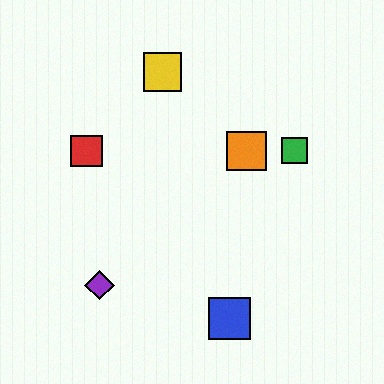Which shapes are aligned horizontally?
The red square, the green square, the orange square are aligned horizontally.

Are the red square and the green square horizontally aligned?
Yes, both are at y≈151.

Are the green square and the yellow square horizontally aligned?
No, the green square is at y≈151 and the yellow square is at y≈72.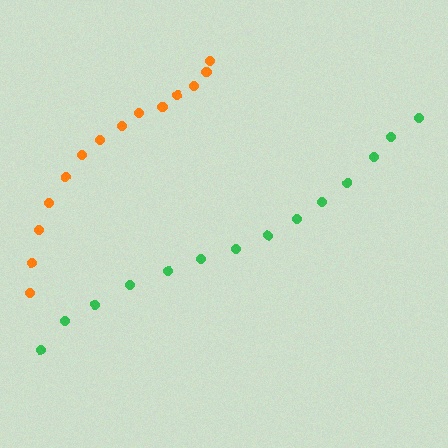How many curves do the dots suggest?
There are 2 distinct paths.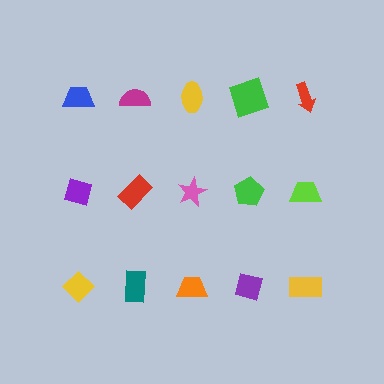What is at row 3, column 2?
A teal rectangle.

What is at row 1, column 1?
A blue trapezoid.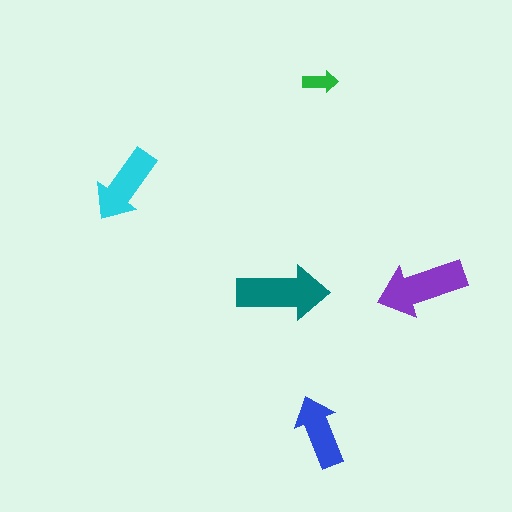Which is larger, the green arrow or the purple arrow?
The purple one.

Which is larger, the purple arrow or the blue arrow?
The purple one.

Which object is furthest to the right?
The purple arrow is rightmost.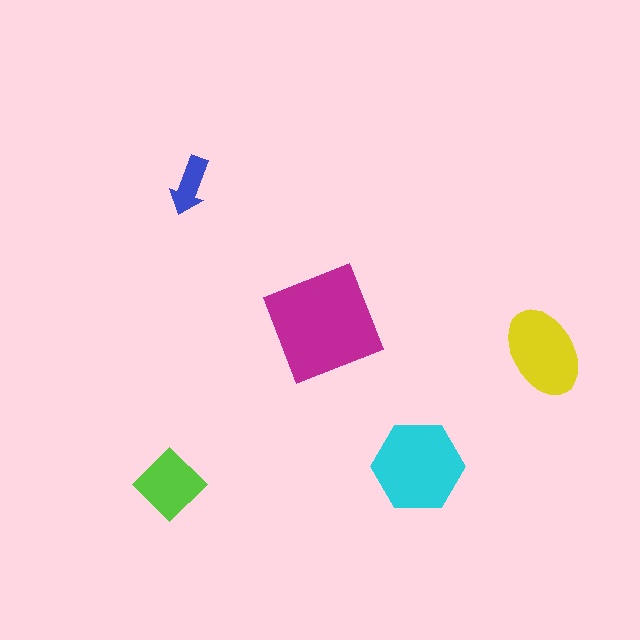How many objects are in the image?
There are 5 objects in the image.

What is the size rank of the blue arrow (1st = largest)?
5th.